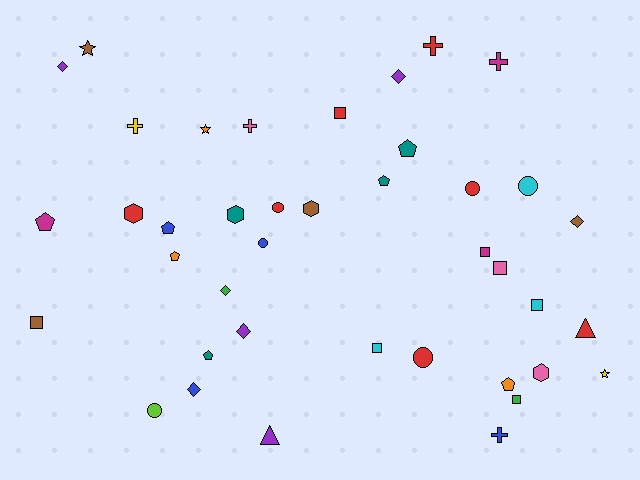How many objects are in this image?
There are 40 objects.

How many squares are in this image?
There are 7 squares.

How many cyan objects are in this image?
There are 3 cyan objects.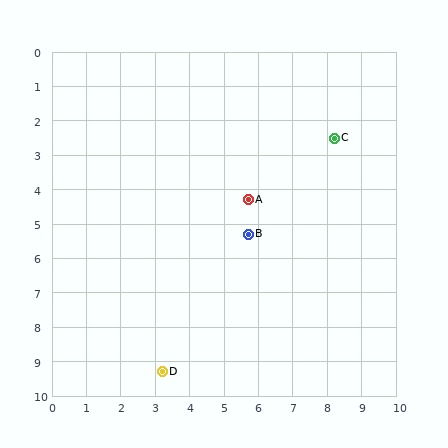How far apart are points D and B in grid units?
Points D and B are about 4.7 grid units apart.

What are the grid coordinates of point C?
Point C is at approximately (8.2, 2.5).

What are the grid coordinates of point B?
Point B is at approximately (5.7, 5.3).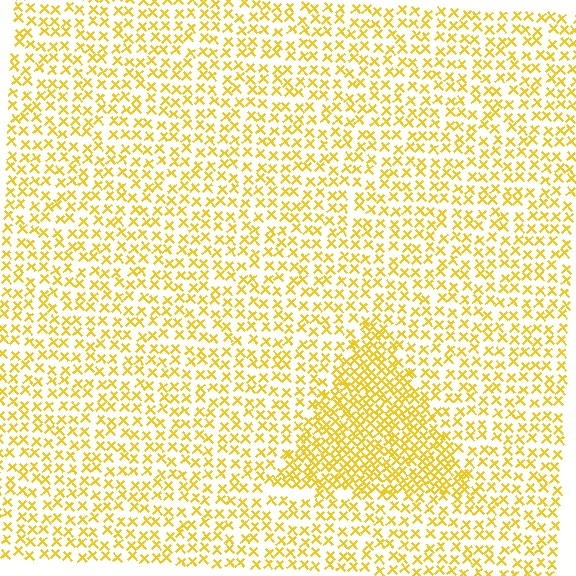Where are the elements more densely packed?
The elements are more densely packed inside the triangle boundary.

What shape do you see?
I see a triangle.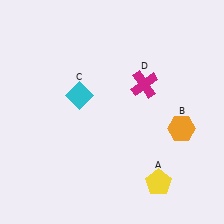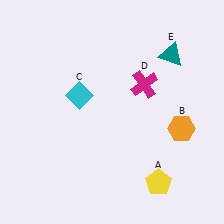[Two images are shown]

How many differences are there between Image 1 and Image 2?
There is 1 difference between the two images.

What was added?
A teal triangle (E) was added in Image 2.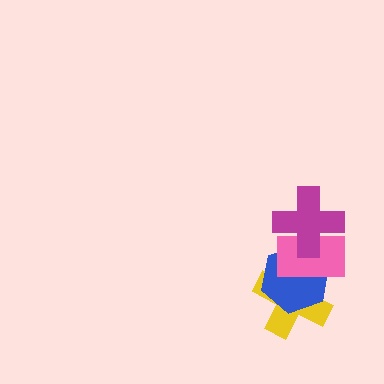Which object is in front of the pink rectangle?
The magenta cross is in front of the pink rectangle.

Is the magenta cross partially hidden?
No, no other shape covers it.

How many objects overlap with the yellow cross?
2 objects overlap with the yellow cross.